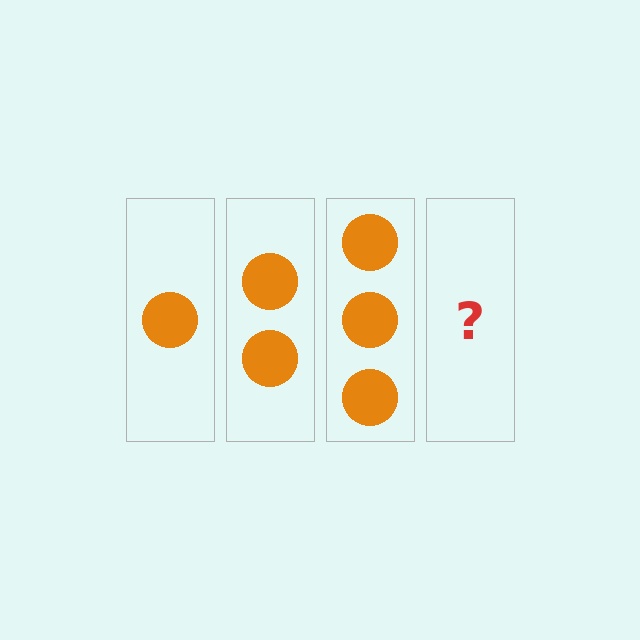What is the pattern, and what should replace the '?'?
The pattern is that each step adds one more circle. The '?' should be 4 circles.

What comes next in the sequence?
The next element should be 4 circles.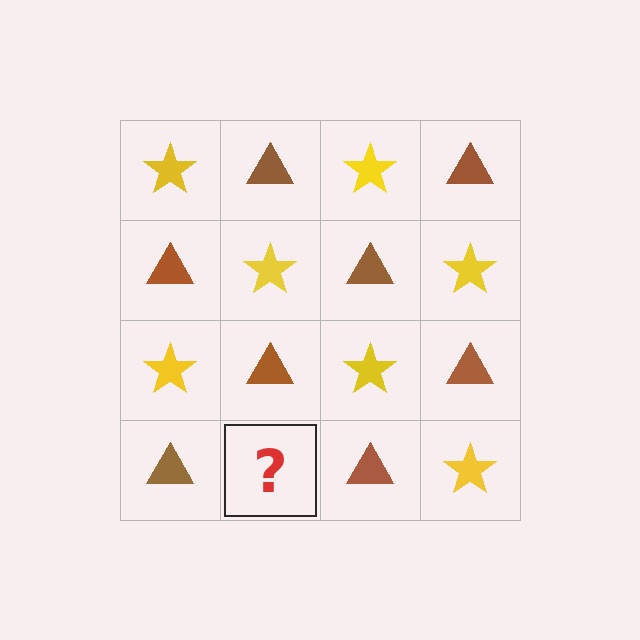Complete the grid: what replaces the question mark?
The question mark should be replaced with a yellow star.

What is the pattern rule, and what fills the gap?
The rule is that it alternates yellow star and brown triangle in a checkerboard pattern. The gap should be filled with a yellow star.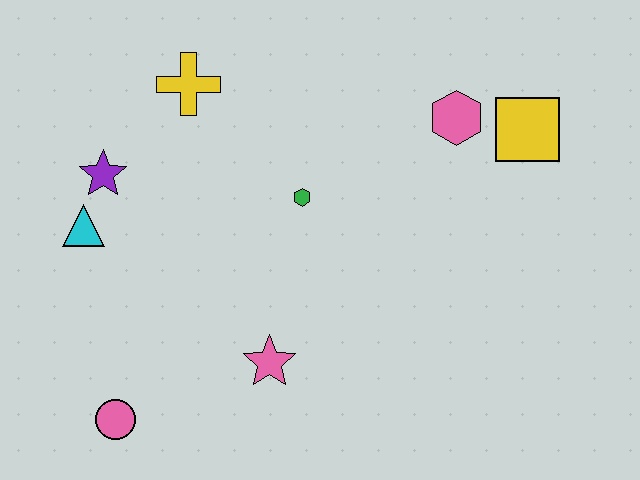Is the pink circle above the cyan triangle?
No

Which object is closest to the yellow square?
The pink hexagon is closest to the yellow square.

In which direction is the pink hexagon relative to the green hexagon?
The pink hexagon is to the right of the green hexagon.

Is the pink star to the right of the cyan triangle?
Yes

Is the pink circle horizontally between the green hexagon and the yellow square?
No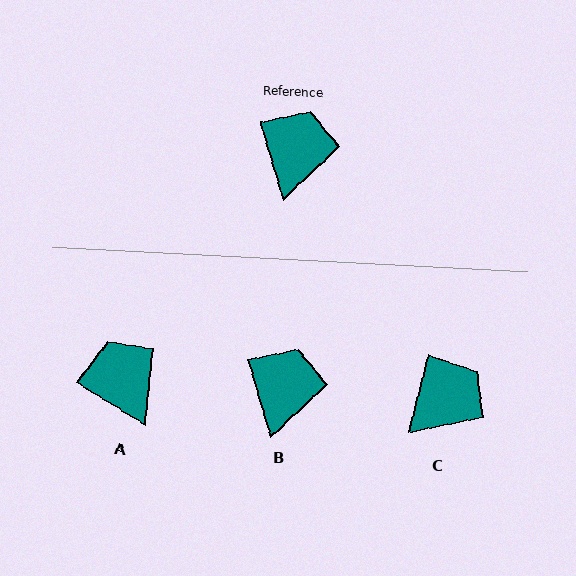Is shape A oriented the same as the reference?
No, it is off by about 41 degrees.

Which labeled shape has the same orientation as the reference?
B.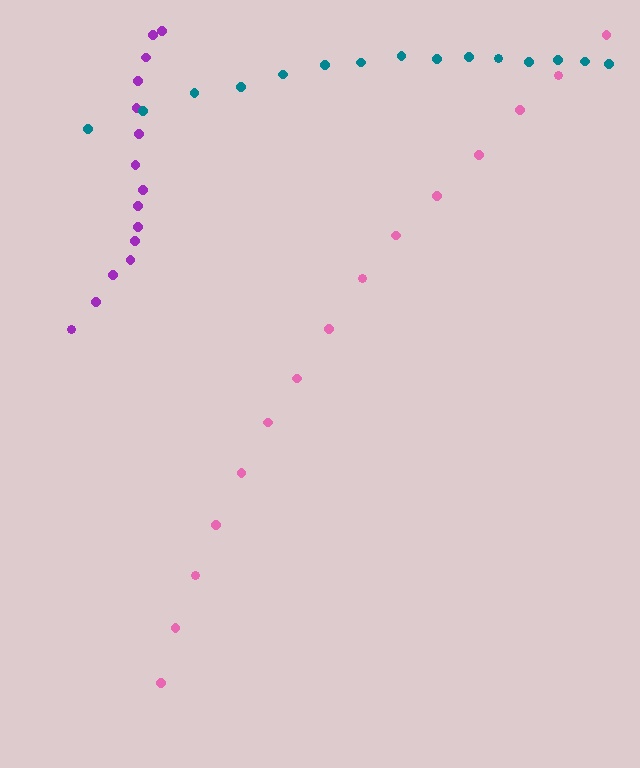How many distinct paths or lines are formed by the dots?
There are 3 distinct paths.